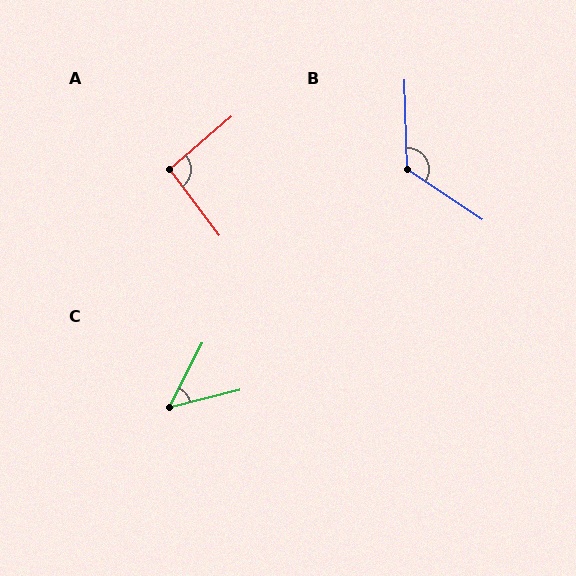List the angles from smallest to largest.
C (49°), A (93°), B (125°).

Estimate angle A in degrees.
Approximately 93 degrees.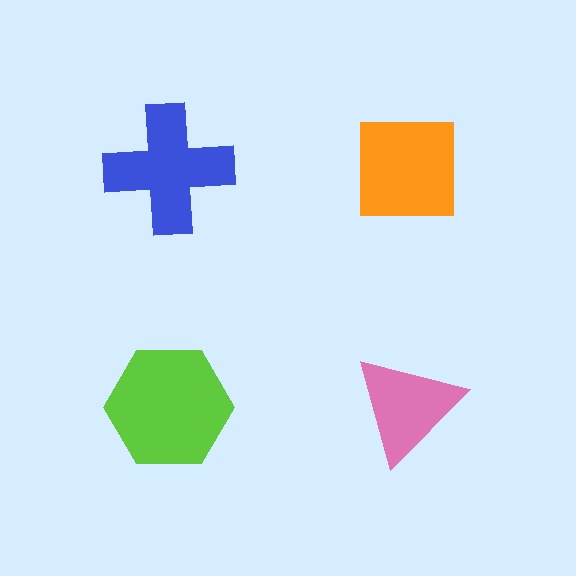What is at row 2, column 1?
A lime hexagon.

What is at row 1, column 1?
A blue cross.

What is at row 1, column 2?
An orange square.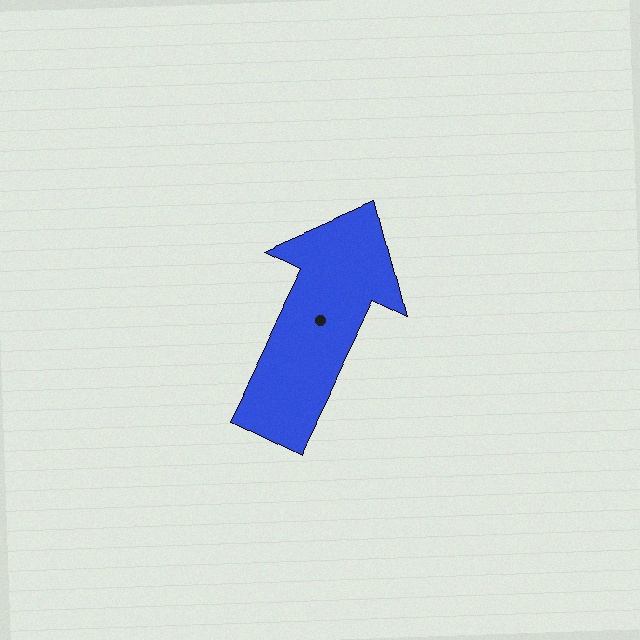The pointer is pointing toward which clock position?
Roughly 1 o'clock.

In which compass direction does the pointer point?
Northeast.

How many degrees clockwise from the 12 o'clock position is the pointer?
Approximately 26 degrees.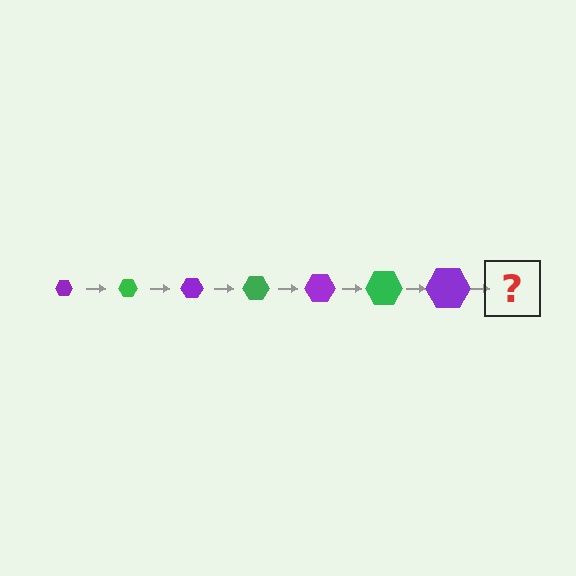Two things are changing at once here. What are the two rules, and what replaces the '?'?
The two rules are that the hexagon grows larger each step and the color cycles through purple and green. The '?' should be a green hexagon, larger than the previous one.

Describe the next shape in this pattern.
It should be a green hexagon, larger than the previous one.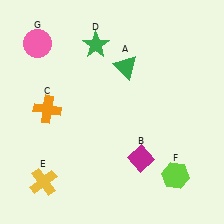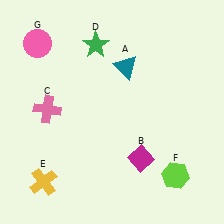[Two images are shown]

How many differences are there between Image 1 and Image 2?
There are 2 differences between the two images.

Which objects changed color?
A changed from green to teal. C changed from orange to pink.